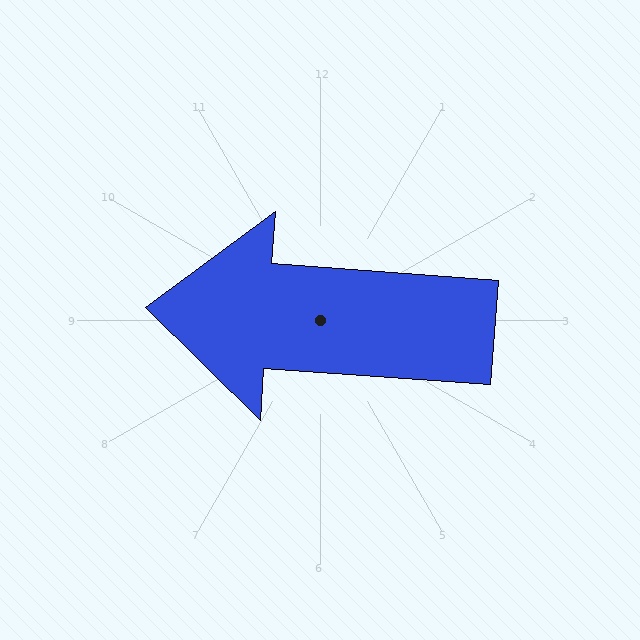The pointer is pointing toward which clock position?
Roughly 9 o'clock.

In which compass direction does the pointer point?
West.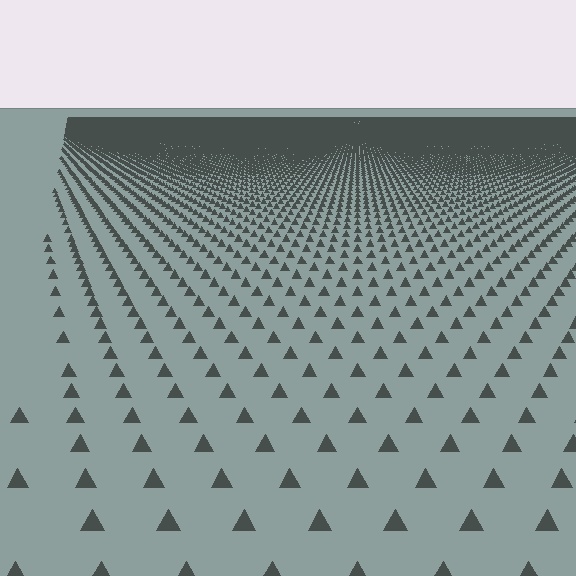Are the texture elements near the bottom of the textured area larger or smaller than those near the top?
Larger. Near the bottom, elements are closer to the viewer and appear at a bigger on-screen size.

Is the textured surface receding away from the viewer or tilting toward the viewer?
The surface is receding away from the viewer. Texture elements get smaller and denser toward the top.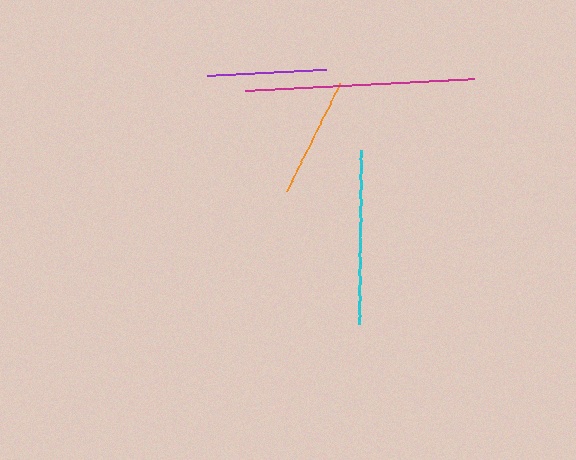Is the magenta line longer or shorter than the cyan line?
The magenta line is longer than the cyan line.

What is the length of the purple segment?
The purple segment is approximately 119 pixels long.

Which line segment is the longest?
The magenta line is the longest at approximately 229 pixels.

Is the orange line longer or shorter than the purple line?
The orange line is longer than the purple line.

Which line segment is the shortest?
The purple line is the shortest at approximately 119 pixels.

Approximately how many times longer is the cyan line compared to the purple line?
The cyan line is approximately 1.5 times the length of the purple line.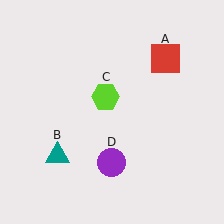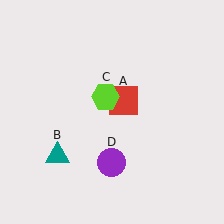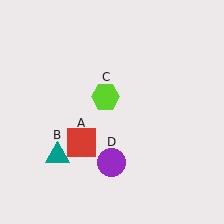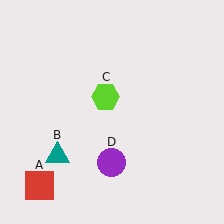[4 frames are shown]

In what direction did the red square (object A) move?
The red square (object A) moved down and to the left.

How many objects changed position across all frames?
1 object changed position: red square (object A).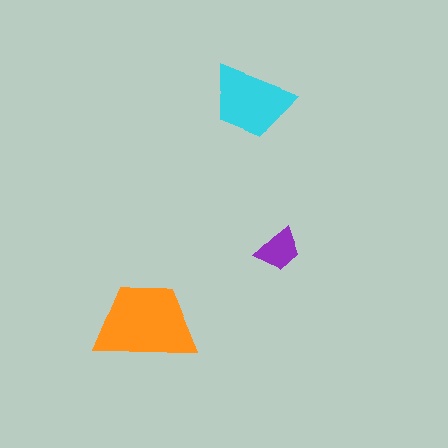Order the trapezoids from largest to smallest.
the orange one, the cyan one, the purple one.